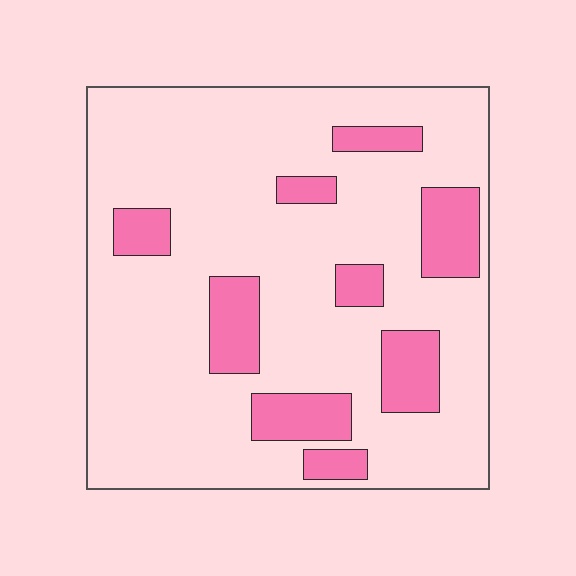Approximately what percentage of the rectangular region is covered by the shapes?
Approximately 20%.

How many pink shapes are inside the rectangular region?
9.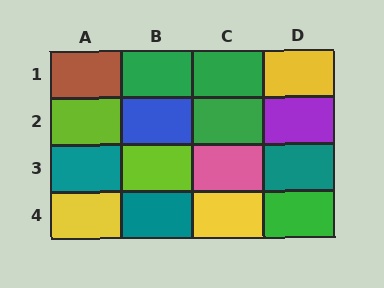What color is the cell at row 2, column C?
Green.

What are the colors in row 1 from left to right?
Brown, green, green, yellow.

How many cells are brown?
1 cell is brown.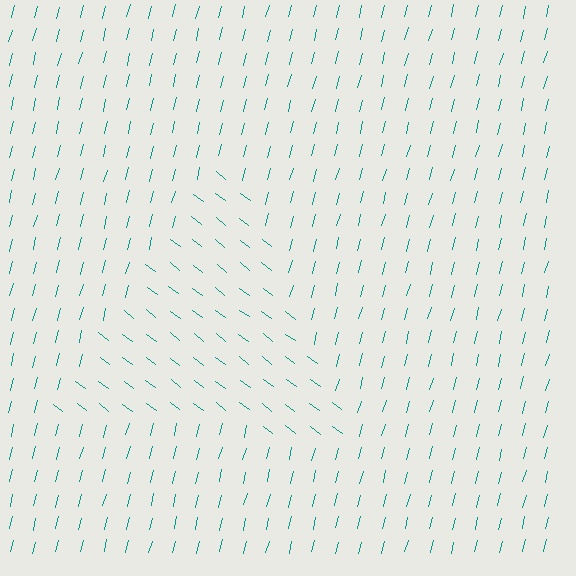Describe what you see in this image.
The image is filled with small teal line segments. A triangle region in the image has lines oriented differently from the surrounding lines, creating a visible texture boundary.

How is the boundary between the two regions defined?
The boundary is defined purely by a change in line orientation (approximately 67 degrees difference). All lines are the same color and thickness.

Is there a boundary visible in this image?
Yes, there is a texture boundary formed by a change in line orientation.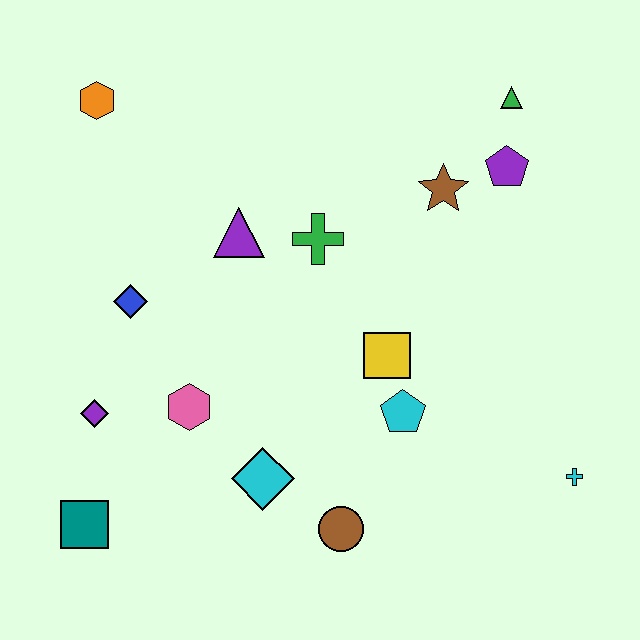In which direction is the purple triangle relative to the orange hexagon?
The purple triangle is to the right of the orange hexagon.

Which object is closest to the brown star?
The purple pentagon is closest to the brown star.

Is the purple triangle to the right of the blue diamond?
Yes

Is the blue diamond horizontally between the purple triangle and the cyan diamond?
No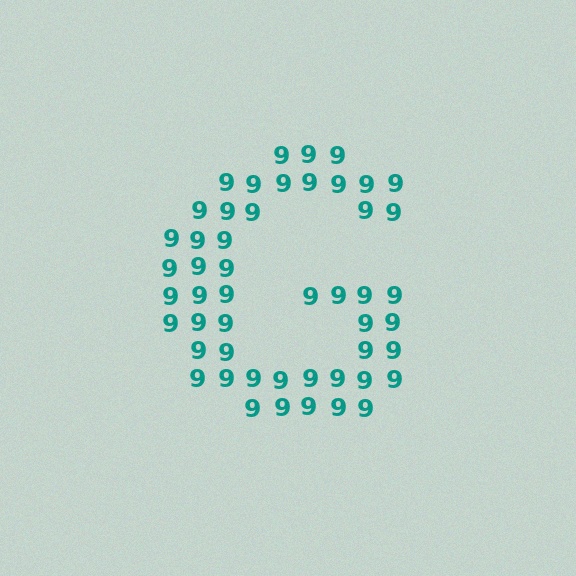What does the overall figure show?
The overall figure shows the letter G.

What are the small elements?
The small elements are digit 9's.